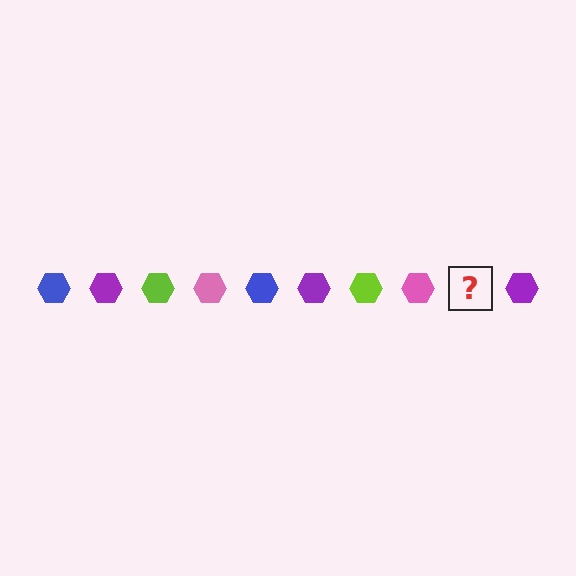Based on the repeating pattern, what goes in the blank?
The blank should be a blue hexagon.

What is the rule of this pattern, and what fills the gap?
The rule is that the pattern cycles through blue, purple, lime, pink hexagons. The gap should be filled with a blue hexagon.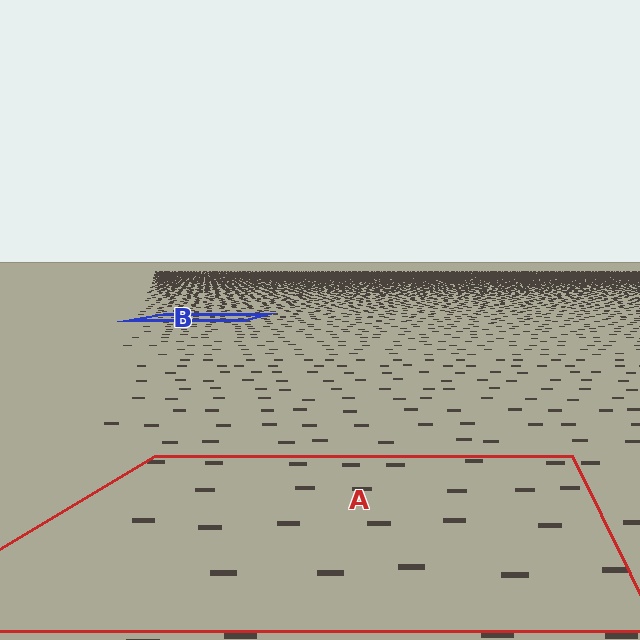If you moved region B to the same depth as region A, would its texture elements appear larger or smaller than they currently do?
They would appear larger. At a closer depth, the same texture elements are projected at a bigger on-screen size.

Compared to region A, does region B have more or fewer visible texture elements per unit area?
Region B has more texture elements per unit area — they are packed more densely because it is farther away.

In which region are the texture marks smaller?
The texture marks are smaller in region B, because it is farther away.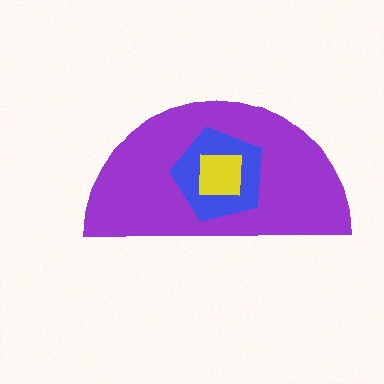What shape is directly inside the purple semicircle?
The blue pentagon.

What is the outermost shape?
The purple semicircle.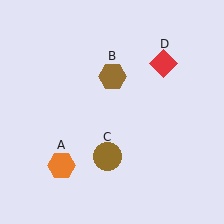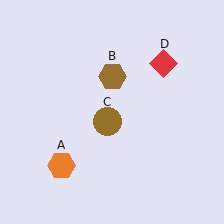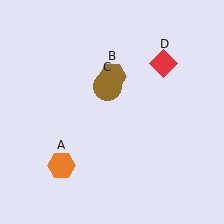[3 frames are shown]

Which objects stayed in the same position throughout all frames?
Orange hexagon (object A) and brown hexagon (object B) and red diamond (object D) remained stationary.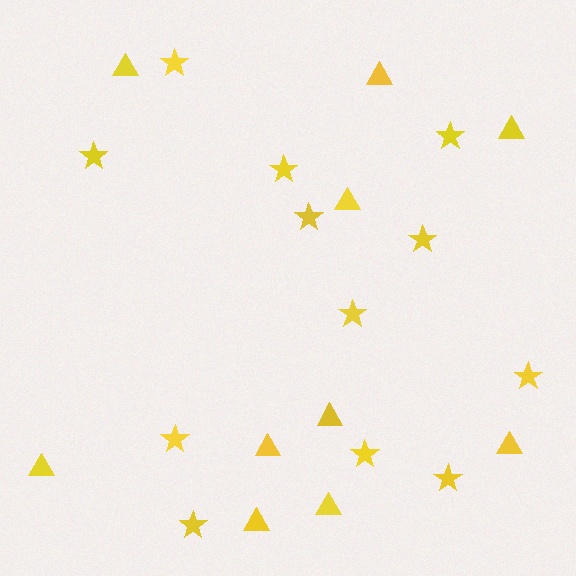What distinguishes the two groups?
There are 2 groups: one group of stars (12) and one group of triangles (10).